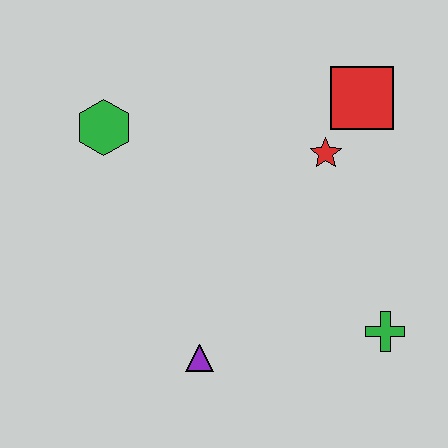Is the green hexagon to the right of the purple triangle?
No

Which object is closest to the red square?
The red star is closest to the red square.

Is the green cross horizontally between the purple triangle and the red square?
No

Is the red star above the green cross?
Yes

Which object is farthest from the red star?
The purple triangle is farthest from the red star.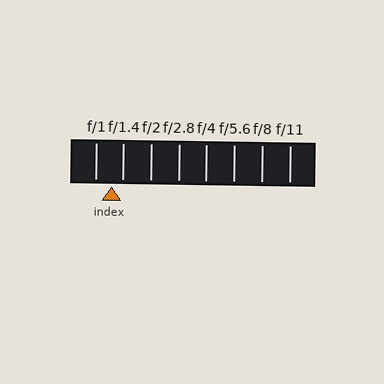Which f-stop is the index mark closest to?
The index mark is closest to f/1.4.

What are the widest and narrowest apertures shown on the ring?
The widest aperture shown is f/1 and the narrowest is f/11.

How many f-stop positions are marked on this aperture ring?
There are 8 f-stop positions marked.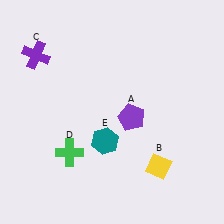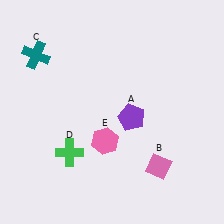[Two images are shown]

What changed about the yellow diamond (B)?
In Image 1, B is yellow. In Image 2, it changed to pink.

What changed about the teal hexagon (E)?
In Image 1, E is teal. In Image 2, it changed to pink.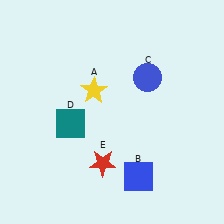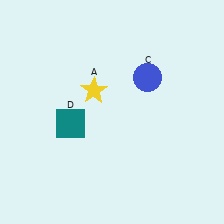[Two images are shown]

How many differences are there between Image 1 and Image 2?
There are 2 differences between the two images.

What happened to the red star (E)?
The red star (E) was removed in Image 2. It was in the bottom-left area of Image 1.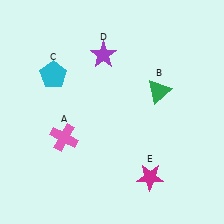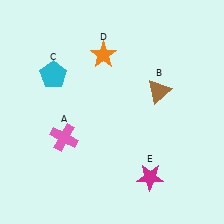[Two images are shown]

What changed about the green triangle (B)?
In Image 1, B is green. In Image 2, it changed to brown.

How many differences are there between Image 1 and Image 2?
There are 2 differences between the two images.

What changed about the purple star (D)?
In Image 1, D is purple. In Image 2, it changed to orange.